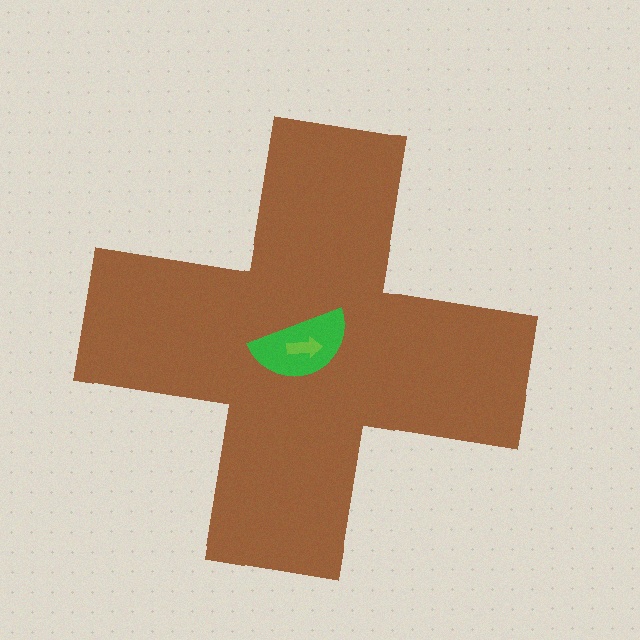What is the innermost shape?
The lime arrow.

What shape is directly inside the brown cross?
The green semicircle.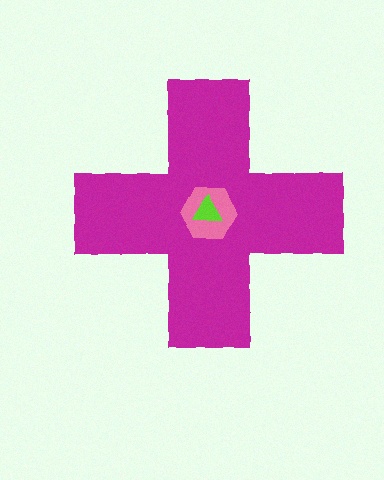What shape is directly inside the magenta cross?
The pink hexagon.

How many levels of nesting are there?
3.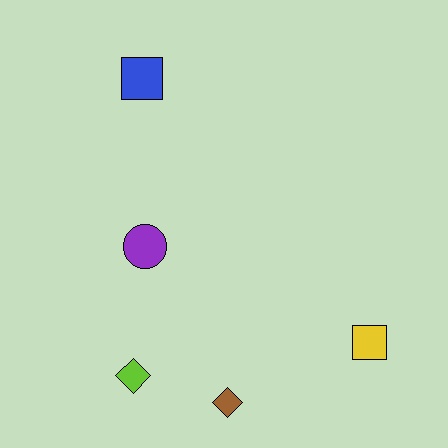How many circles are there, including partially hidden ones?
There is 1 circle.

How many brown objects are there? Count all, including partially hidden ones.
There is 1 brown object.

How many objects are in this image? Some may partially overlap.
There are 5 objects.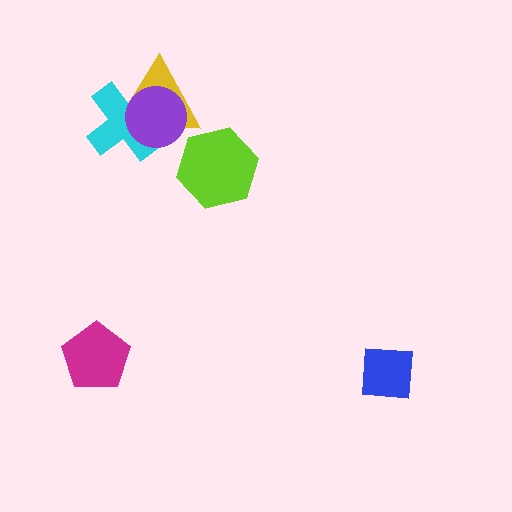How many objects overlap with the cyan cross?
2 objects overlap with the cyan cross.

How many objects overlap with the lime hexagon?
0 objects overlap with the lime hexagon.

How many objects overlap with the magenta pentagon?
0 objects overlap with the magenta pentagon.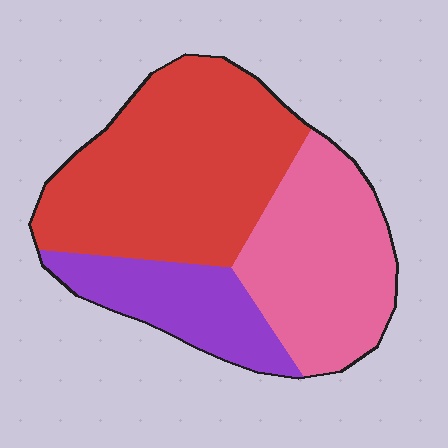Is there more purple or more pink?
Pink.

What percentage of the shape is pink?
Pink takes up about one third (1/3) of the shape.